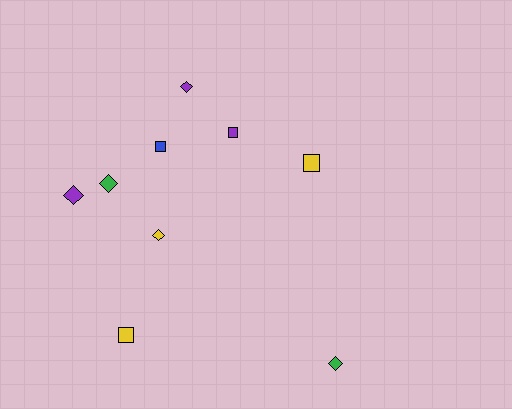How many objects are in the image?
There are 9 objects.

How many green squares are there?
There are no green squares.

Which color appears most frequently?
Purple, with 3 objects.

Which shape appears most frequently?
Diamond, with 5 objects.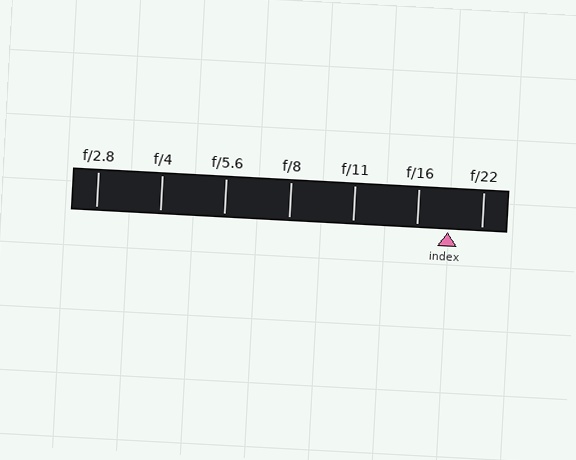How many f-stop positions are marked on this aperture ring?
There are 7 f-stop positions marked.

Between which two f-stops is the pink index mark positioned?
The index mark is between f/16 and f/22.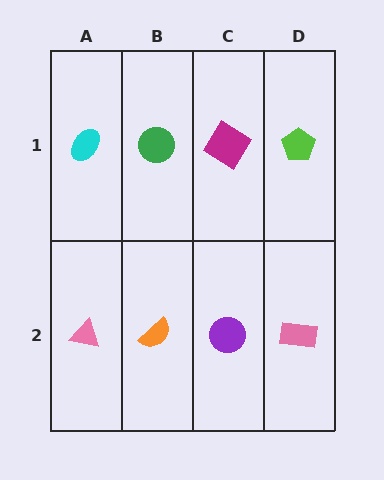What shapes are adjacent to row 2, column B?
A green circle (row 1, column B), a pink triangle (row 2, column A), a purple circle (row 2, column C).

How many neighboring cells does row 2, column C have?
3.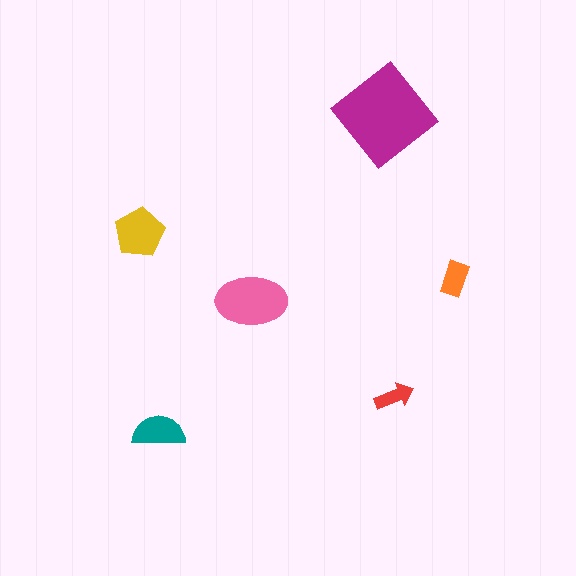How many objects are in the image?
There are 6 objects in the image.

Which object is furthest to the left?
The yellow pentagon is leftmost.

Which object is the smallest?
The red arrow.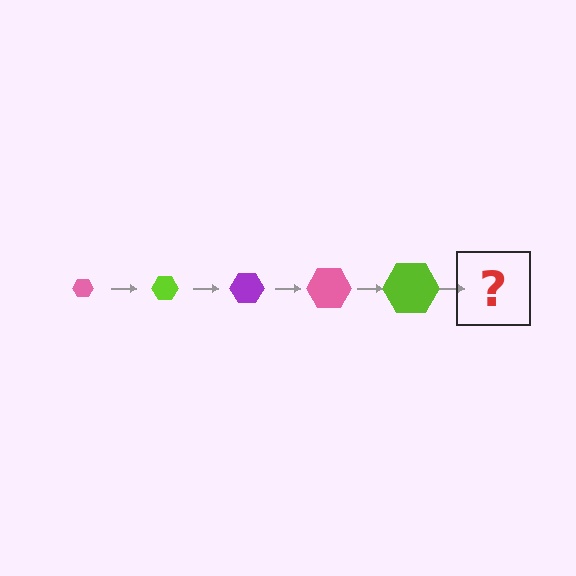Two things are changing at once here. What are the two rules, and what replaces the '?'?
The two rules are that the hexagon grows larger each step and the color cycles through pink, lime, and purple. The '?' should be a purple hexagon, larger than the previous one.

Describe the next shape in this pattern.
It should be a purple hexagon, larger than the previous one.